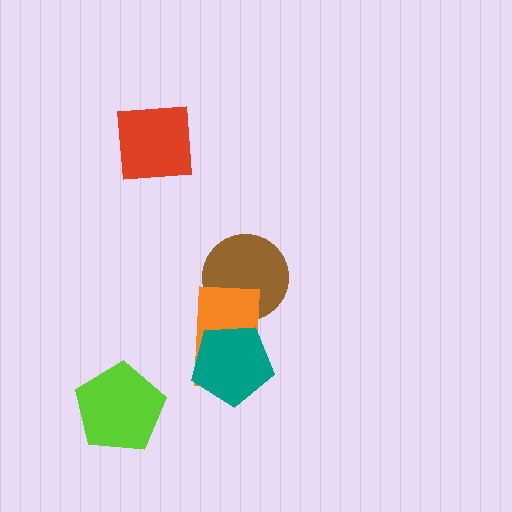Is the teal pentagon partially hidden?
No, no other shape covers it.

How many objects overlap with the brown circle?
1 object overlaps with the brown circle.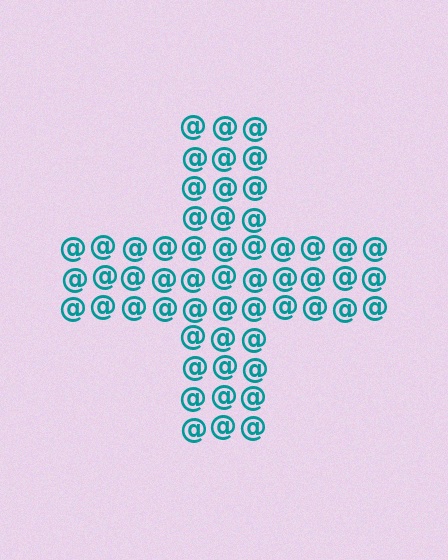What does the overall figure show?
The overall figure shows a cross.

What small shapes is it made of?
It is made of small at signs.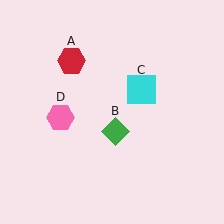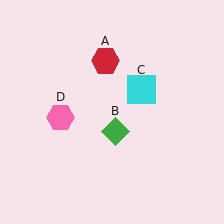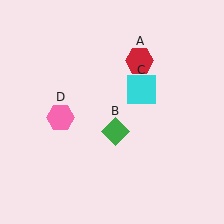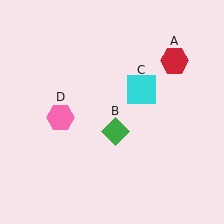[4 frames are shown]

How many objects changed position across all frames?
1 object changed position: red hexagon (object A).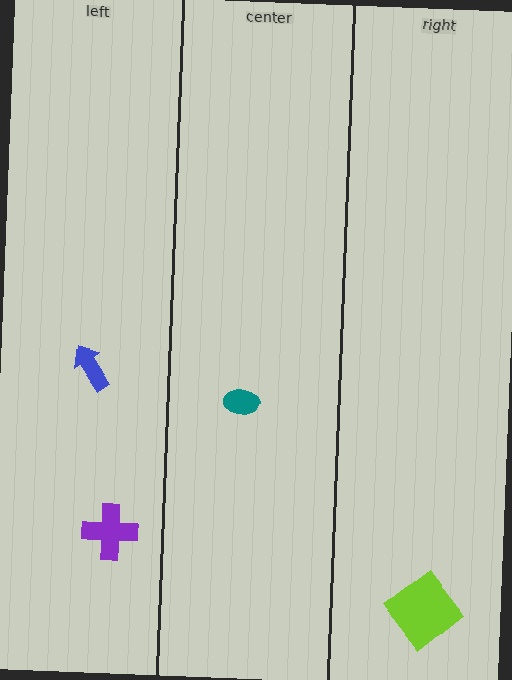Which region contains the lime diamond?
The right region.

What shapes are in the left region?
The purple cross, the blue arrow.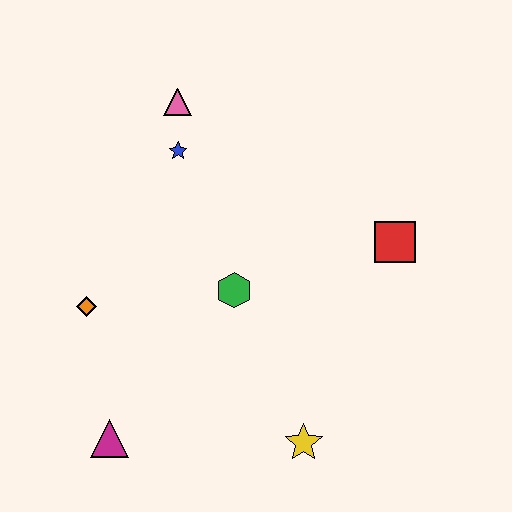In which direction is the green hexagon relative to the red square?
The green hexagon is to the left of the red square.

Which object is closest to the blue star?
The pink triangle is closest to the blue star.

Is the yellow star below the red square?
Yes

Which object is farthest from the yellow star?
The pink triangle is farthest from the yellow star.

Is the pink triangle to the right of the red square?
No